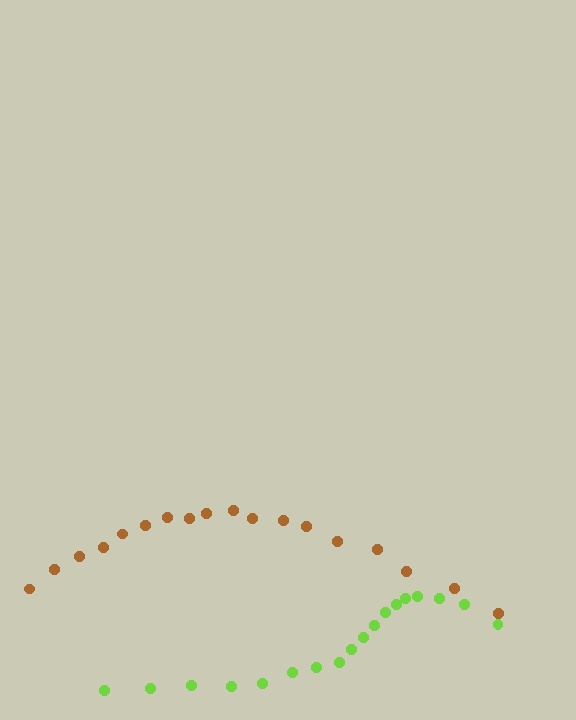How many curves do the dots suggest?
There are 2 distinct paths.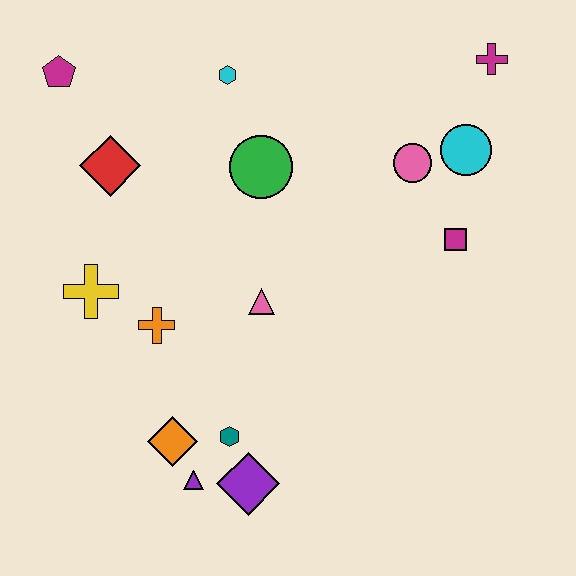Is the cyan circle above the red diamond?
Yes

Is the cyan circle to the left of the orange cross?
No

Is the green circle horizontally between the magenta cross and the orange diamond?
Yes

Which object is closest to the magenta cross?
The cyan circle is closest to the magenta cross.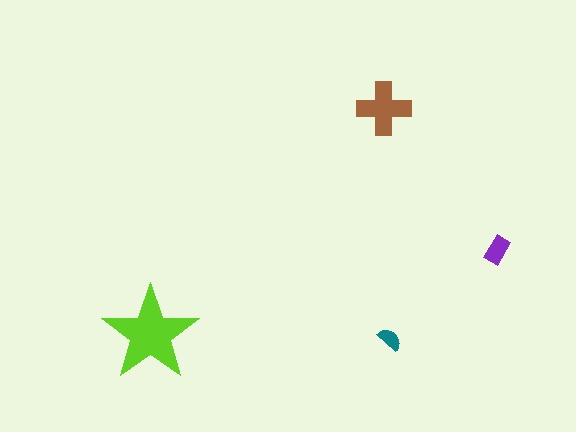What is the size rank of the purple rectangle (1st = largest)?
3rd.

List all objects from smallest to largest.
The teal semicircle, the purple rectangle, the brown cross, the lime star.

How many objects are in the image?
There are 4 objects in the image.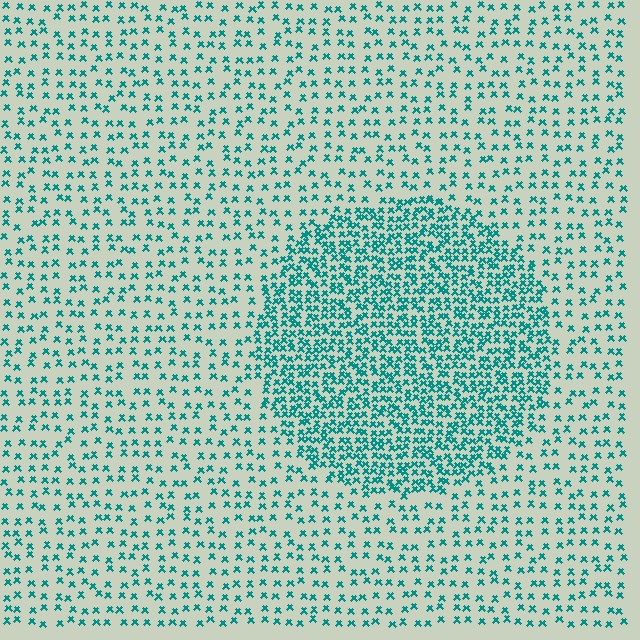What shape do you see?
I see a circle.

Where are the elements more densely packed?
The elements are more densely packed inside the circle boundary.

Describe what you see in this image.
The image contains small teal elements arranged at two different densities. A circle-shaped region is visible where the elements are more densely packed than the surrounding area.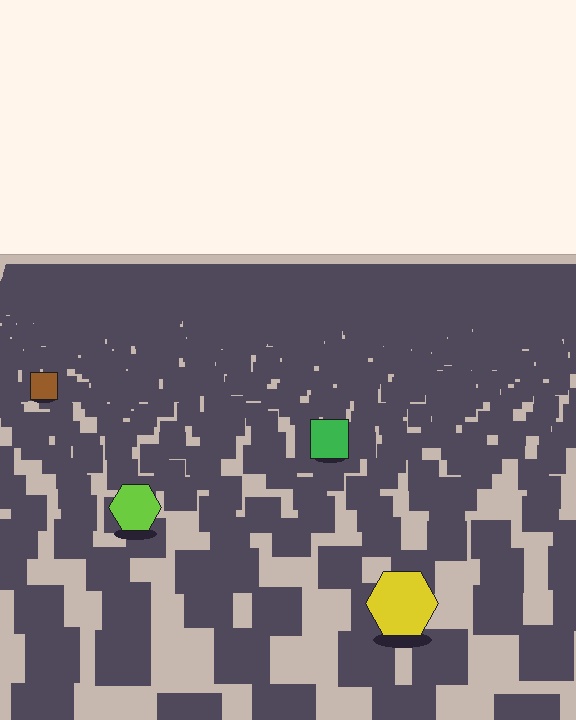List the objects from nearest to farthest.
From nearest to farthest: the yellow hexagon, the lime hexagon, the green square, the brown square.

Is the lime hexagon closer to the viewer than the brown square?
Yes. The lime hexagon is closer — you can tell from the texture gradient: the ground texture is coarser near it.